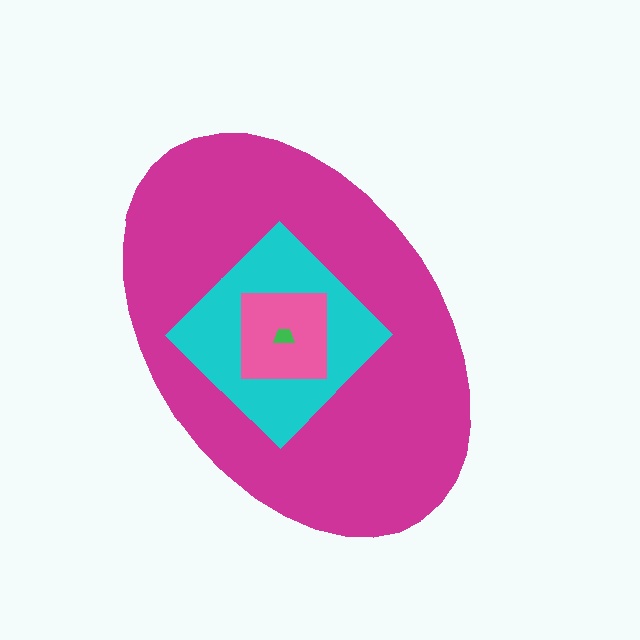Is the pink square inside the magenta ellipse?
Yes.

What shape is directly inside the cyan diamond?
The pink square.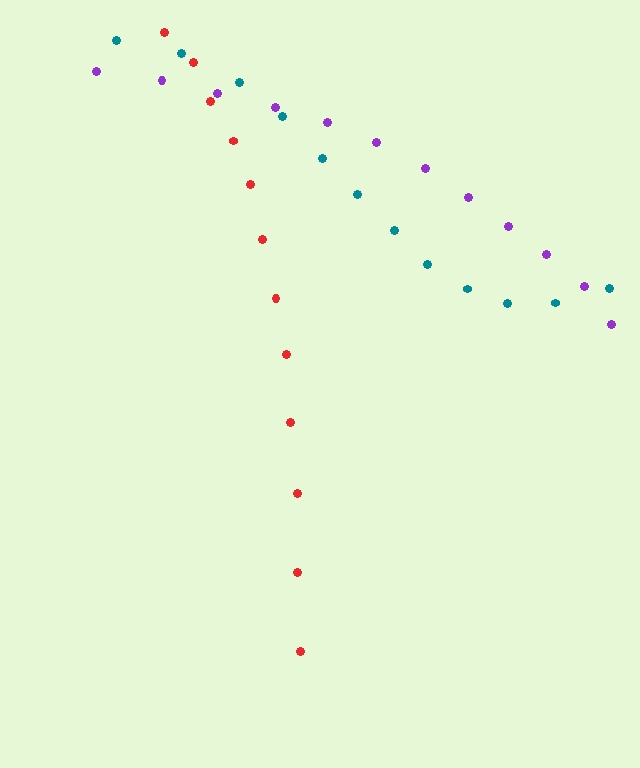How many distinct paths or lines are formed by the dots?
There are 3 distinct paths.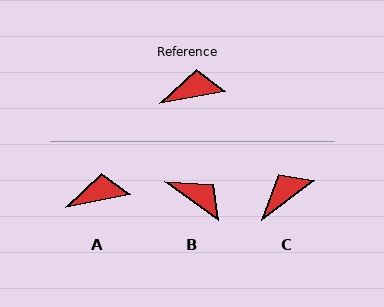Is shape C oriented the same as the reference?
No, it is off by about 27 degrees.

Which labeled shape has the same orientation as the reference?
A.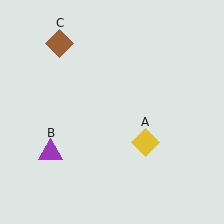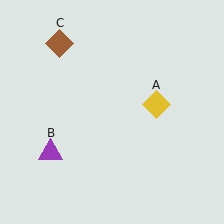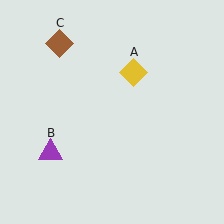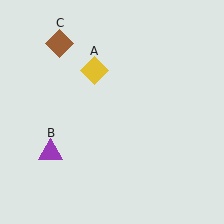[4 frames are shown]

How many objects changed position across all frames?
1 object changed position: yellow diamond (object A).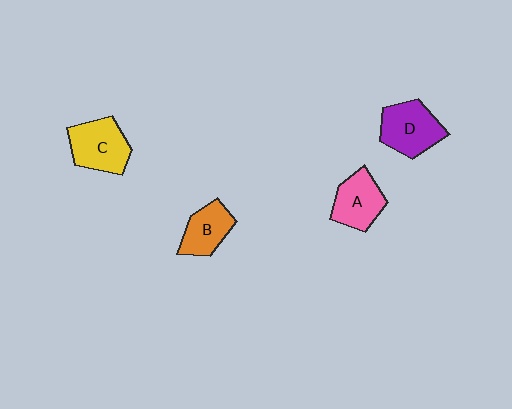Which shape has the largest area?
Shape D (purple).